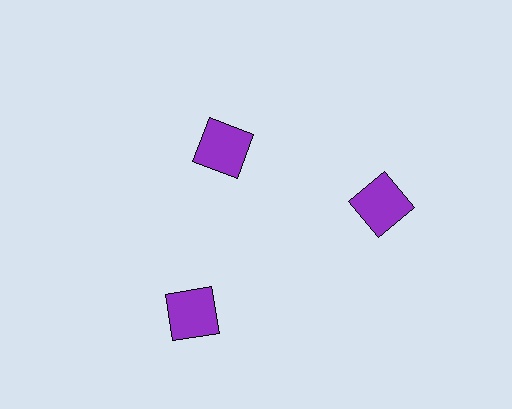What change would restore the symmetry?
The symmetry would be restored by moving it outward, back onto the ring so that all 3 squares sit at equal angles and equal distance from the center.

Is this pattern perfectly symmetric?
No. The 3 purple squares are arranged in a ring, but one element near the 11 o'clock position is pulled inward toward the center, breaking the 3-fold rotational symmetry.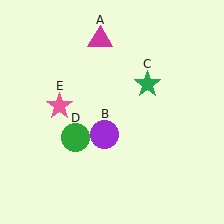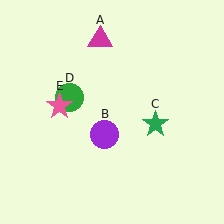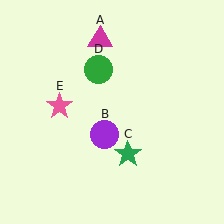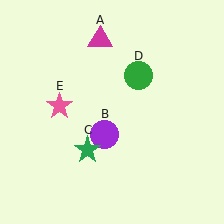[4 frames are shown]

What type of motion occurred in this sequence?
The green star (object C), green circle (object D) rotated clockwise around the center of the scene.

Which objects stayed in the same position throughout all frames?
Magenta triangle (object A) and purple circle (object B) and pink star (object E) remained stationary.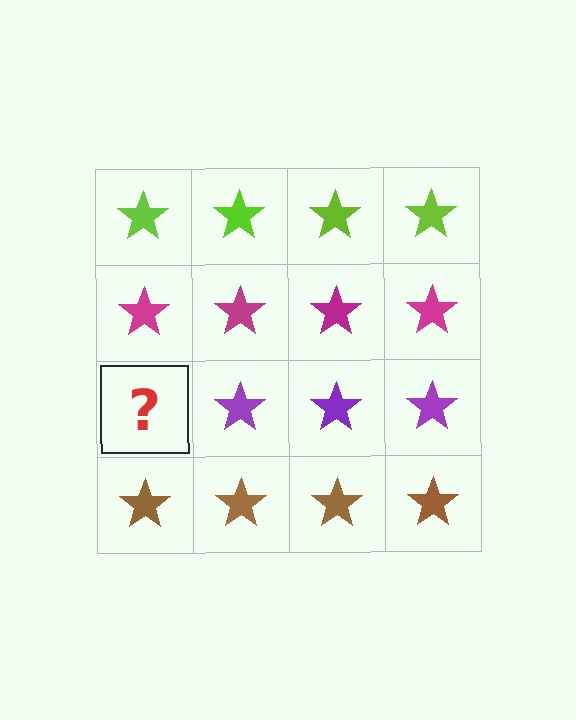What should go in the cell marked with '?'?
The missing cell should contain a purple star.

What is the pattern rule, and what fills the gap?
The rule is that each row has a consistent color. The gap should be filled with a purple star.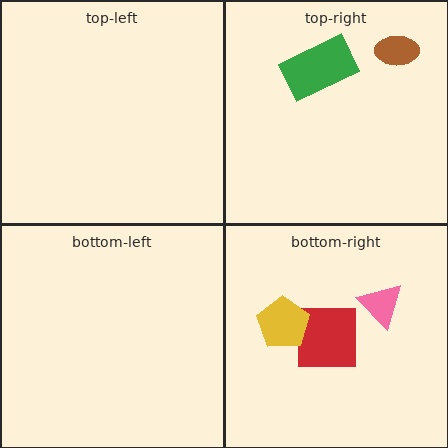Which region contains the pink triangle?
The bottom-right region.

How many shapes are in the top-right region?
2.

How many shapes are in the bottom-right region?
3.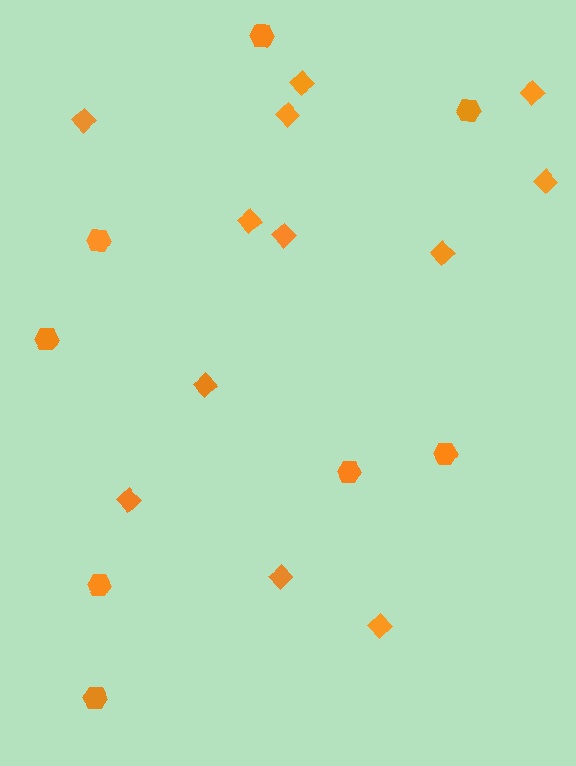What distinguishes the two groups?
There are 2 groups: one group of diamonds (12) and one group of hexagons (8).